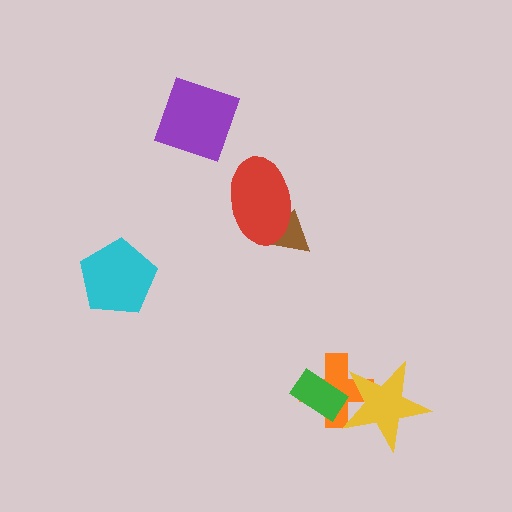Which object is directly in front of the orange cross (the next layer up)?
The green rectangle is directly in front of the orange cross.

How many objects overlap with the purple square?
0 objects overlap with the purple square.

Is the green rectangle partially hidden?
No, no other shape covers it.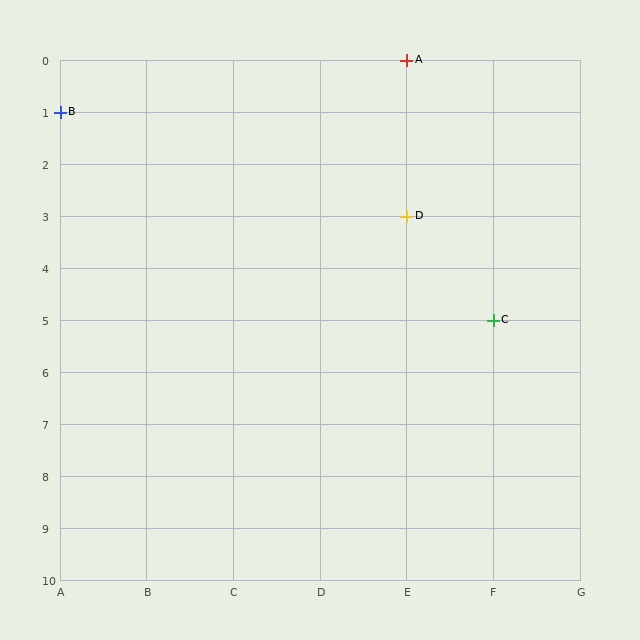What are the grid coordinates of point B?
Point B is at grid coordinates (A, 1).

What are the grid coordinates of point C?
Point C is at grid coordinates (F, 5).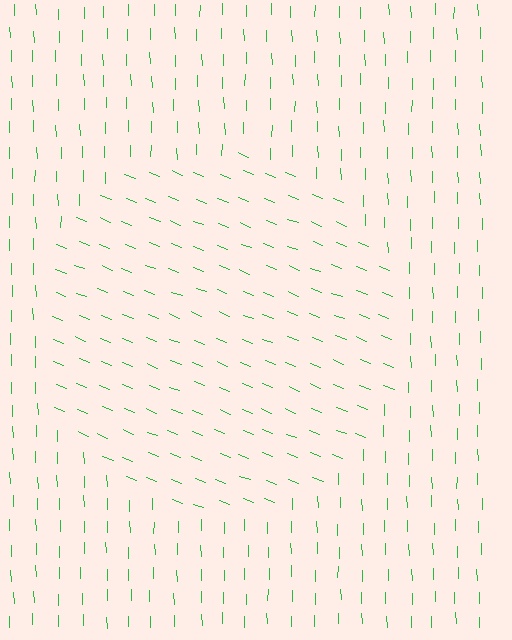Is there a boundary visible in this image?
Yes, there is a texture boundary formed by a change in line orientation.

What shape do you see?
I see a circle.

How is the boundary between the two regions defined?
The boundary is defined purely by a change in line orientation (approximately 66 degrees difference). All lines are the same color and thickness.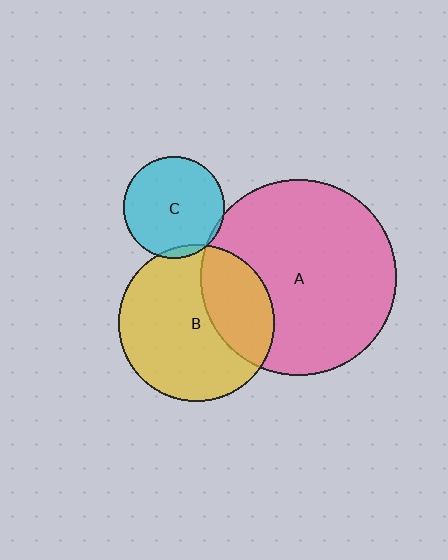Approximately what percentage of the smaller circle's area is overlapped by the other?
Approximately 30%.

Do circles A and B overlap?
Yes.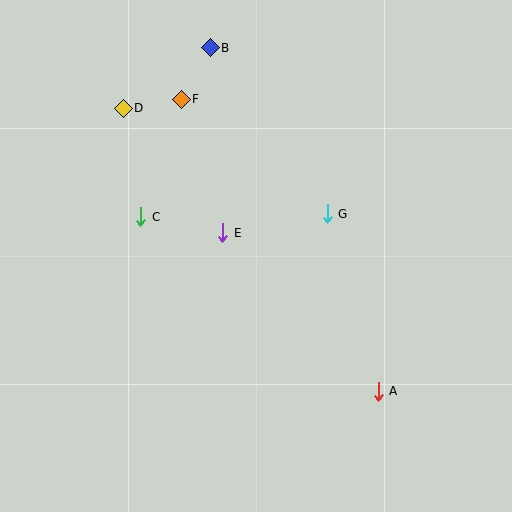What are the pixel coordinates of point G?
Point G is at (327, 214).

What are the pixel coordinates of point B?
Point B is at (210, 48).